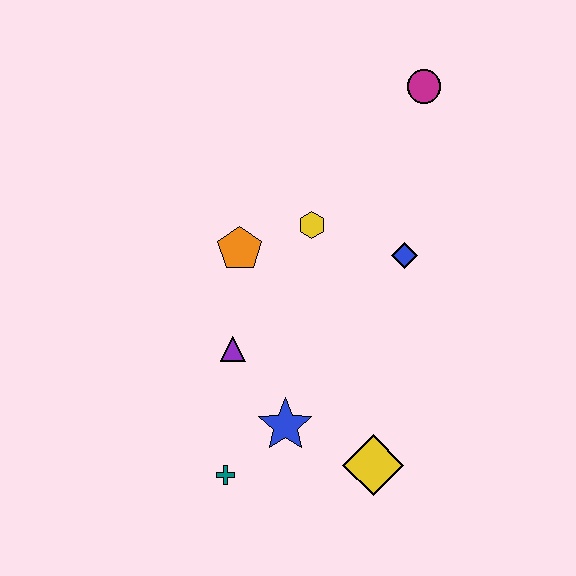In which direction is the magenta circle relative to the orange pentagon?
The magenta circle is to the right of the orange pentagon.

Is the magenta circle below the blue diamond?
No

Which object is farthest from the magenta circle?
The teal cross is farthest from the magenta circle.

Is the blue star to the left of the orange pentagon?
No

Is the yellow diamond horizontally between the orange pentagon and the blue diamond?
Yes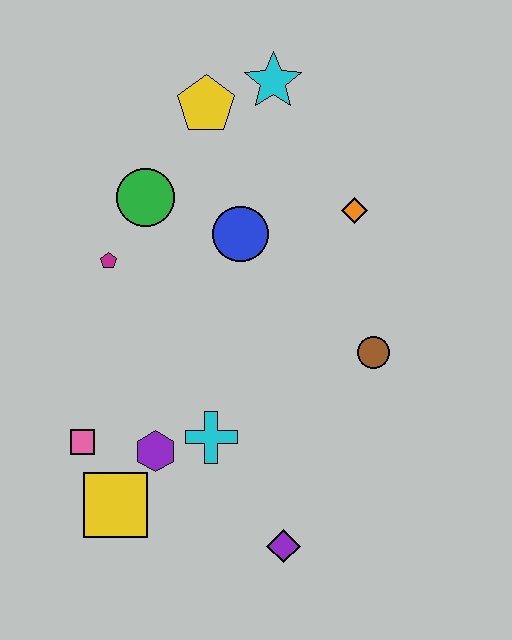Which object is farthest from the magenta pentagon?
The purple diamond is farthest from the magenta pentagon.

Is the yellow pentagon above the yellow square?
Yes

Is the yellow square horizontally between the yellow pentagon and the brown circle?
No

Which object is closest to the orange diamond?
The blue circle is closest to the orange diamond.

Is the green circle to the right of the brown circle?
No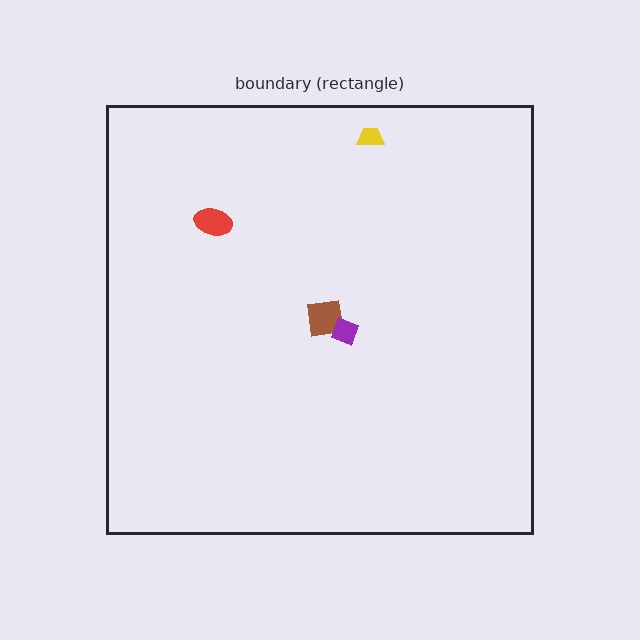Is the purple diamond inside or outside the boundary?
Inside.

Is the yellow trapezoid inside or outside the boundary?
Inside.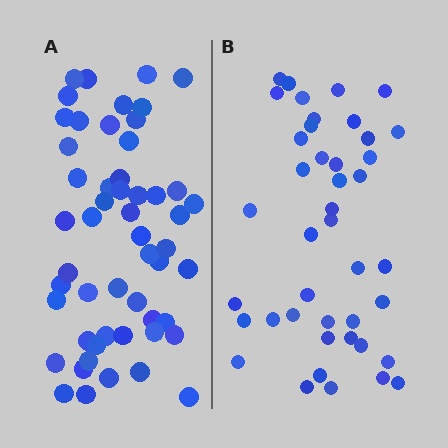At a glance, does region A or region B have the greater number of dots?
Region A (the left region) has more dots.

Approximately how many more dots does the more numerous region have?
Region A has roughly 12 or so more dots than region B.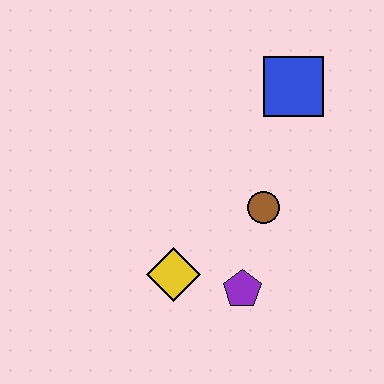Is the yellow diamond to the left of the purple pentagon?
Yes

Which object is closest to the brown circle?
The purple pentagon is closest to the brown circle.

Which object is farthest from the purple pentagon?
The blue square is farthest from the purple pentagon.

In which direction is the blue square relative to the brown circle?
The blue square is above the brown circle.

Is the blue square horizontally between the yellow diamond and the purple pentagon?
No